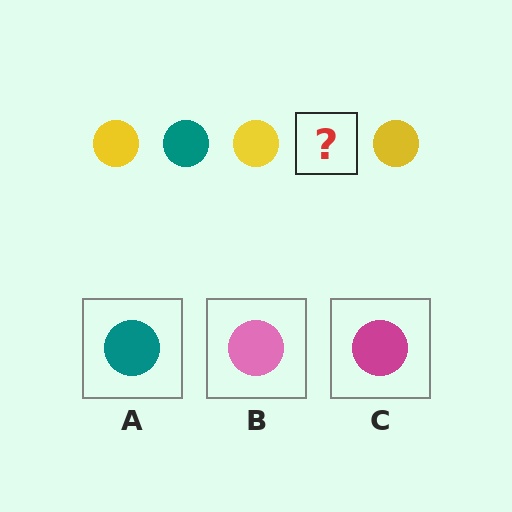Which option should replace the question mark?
Option A.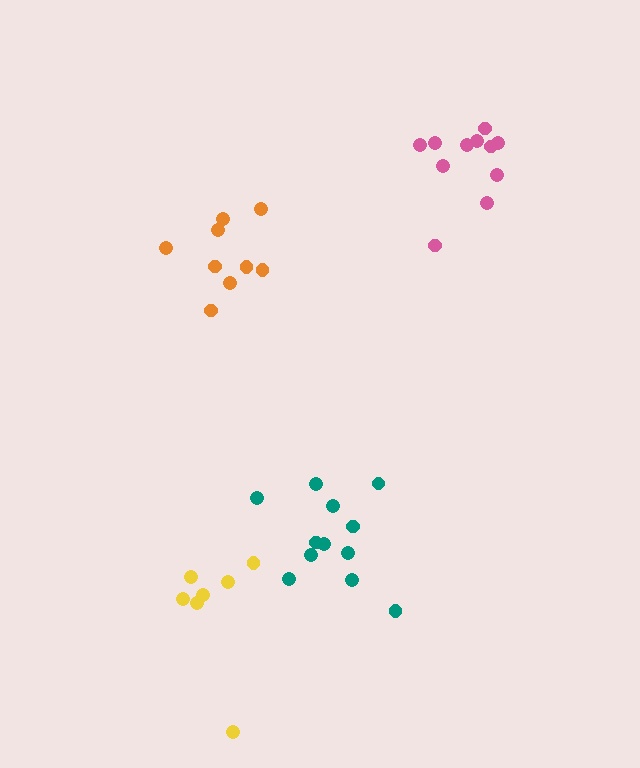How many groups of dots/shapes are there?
There are 4 groups.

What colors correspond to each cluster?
The clusters are colored: pink, teal, orange, yellow.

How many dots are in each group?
Group 1: 11 dots, Group 2: 12 dots, Group 3: 9 dots, Group 4: 7 dots (39 total).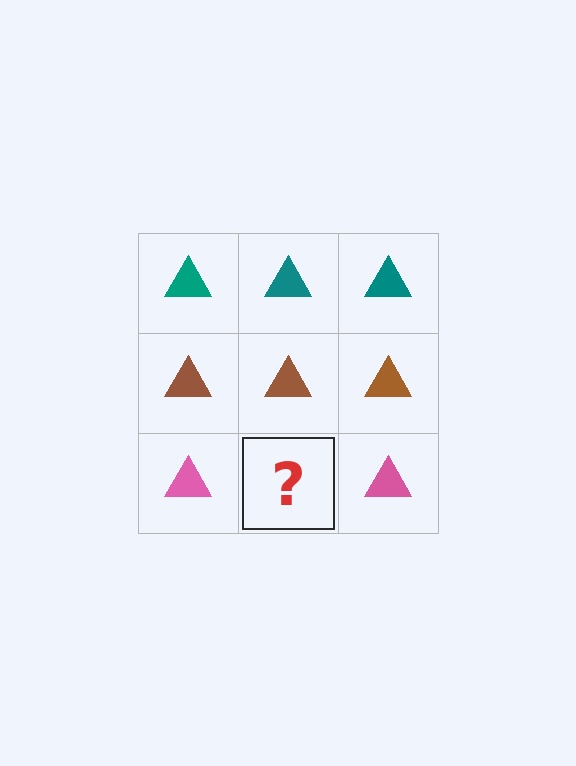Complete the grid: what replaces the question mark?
The question mark should be replaced with a pink triangle.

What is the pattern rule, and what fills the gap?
The rule is that each row has a consistent color. The gap should be filled with a pink triangle.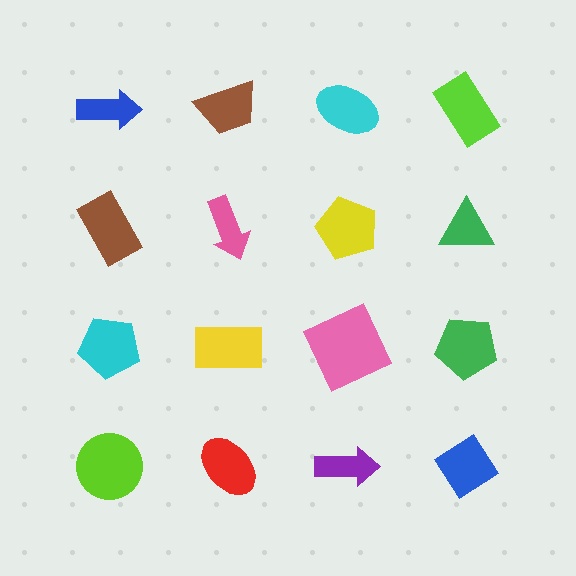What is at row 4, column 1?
A lime circle.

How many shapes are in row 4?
4 shapes.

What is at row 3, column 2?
A yellow rectangle.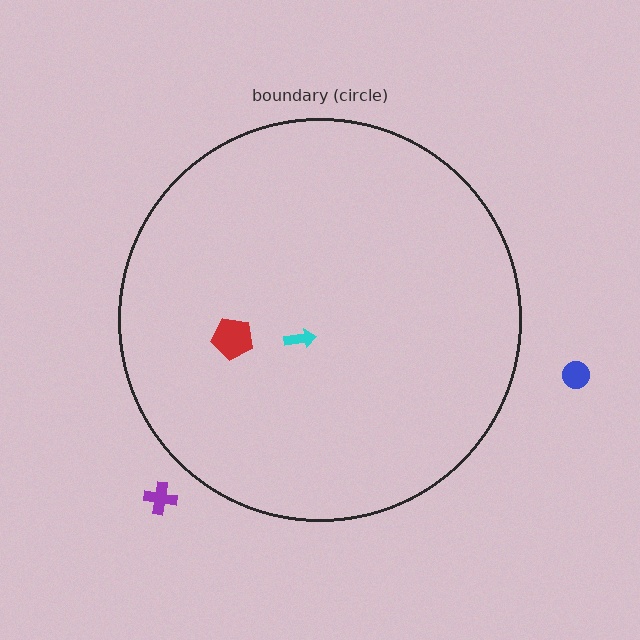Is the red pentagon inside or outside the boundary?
Inside.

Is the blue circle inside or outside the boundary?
Outside.